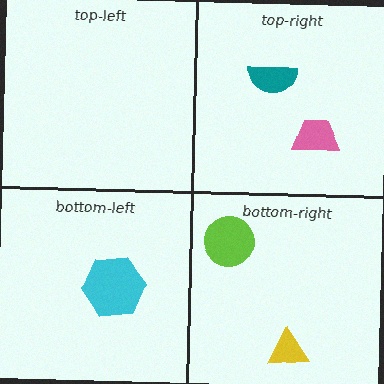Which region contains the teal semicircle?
The top-right region.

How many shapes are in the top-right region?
2.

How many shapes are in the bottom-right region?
2.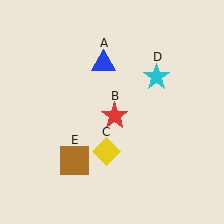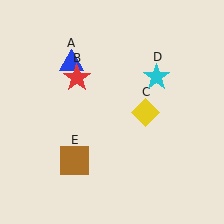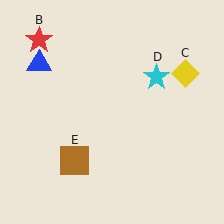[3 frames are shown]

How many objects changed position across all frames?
3 objects changed position: blue triangle (object A), red star (object B), yellow diamond (object C).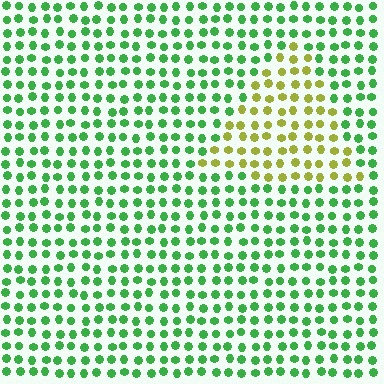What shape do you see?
I see a triangle.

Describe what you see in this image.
The image is filled with small green elements in a uniform arrangement. A triangle-shaped region is visible where the elements are tinted to a slightly different hue, forming a subtle color boundary.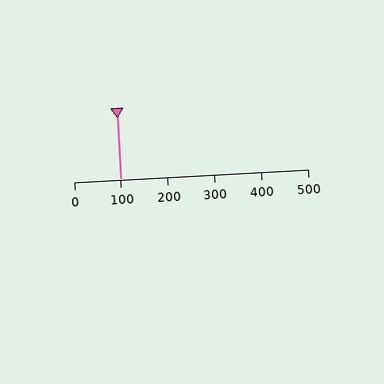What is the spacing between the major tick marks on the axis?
The major ticks are spaced 100 apart.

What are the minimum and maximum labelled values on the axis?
The axis runs from 0 to 500.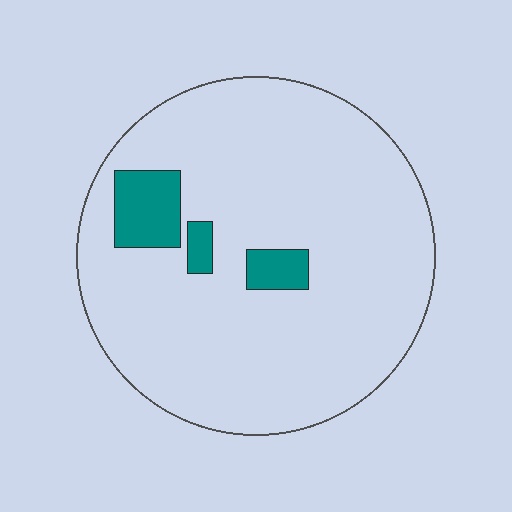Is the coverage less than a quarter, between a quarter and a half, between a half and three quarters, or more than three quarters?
Less than a quarter.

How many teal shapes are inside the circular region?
3.